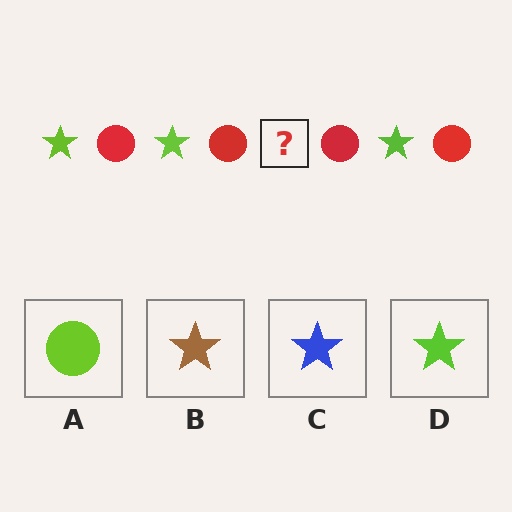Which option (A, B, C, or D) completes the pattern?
D.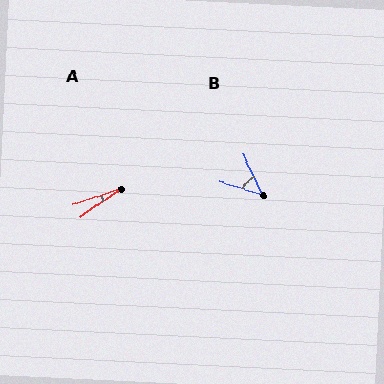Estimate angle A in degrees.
Approximately 16 degrees.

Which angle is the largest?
B, at approximately 47 degrees.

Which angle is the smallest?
A, at approximately 16 degrees.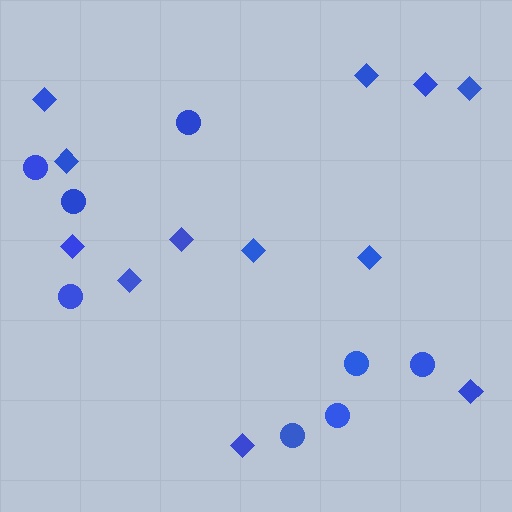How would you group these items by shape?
There are 2 groups: one group of diamonds (12) and one group of circles (8).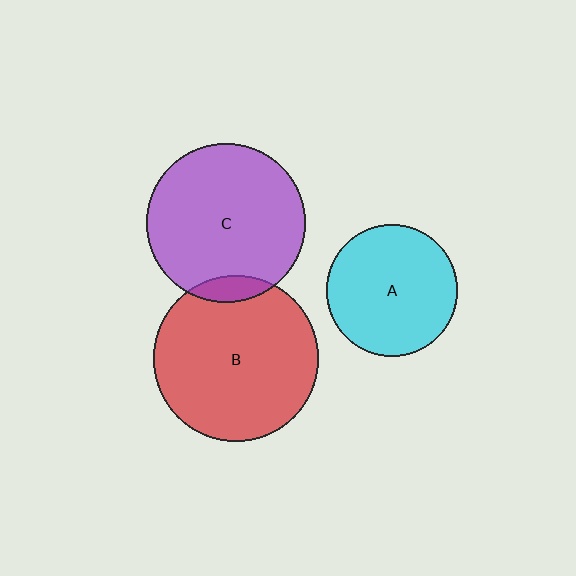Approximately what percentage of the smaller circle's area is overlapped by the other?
Approximately 10%.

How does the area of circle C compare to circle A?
Approximately 1.5 times.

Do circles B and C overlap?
Yes.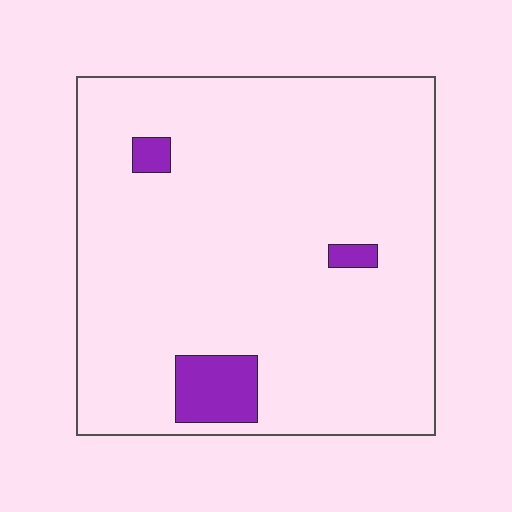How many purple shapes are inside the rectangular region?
3.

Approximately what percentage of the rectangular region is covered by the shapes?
Approximately 5%.